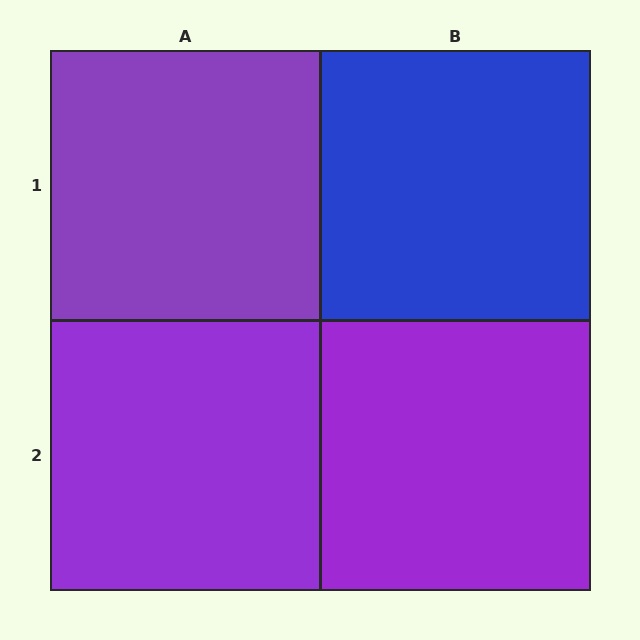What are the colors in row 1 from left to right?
Purple, blue.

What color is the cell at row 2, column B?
Purple.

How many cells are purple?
3 cells are purple.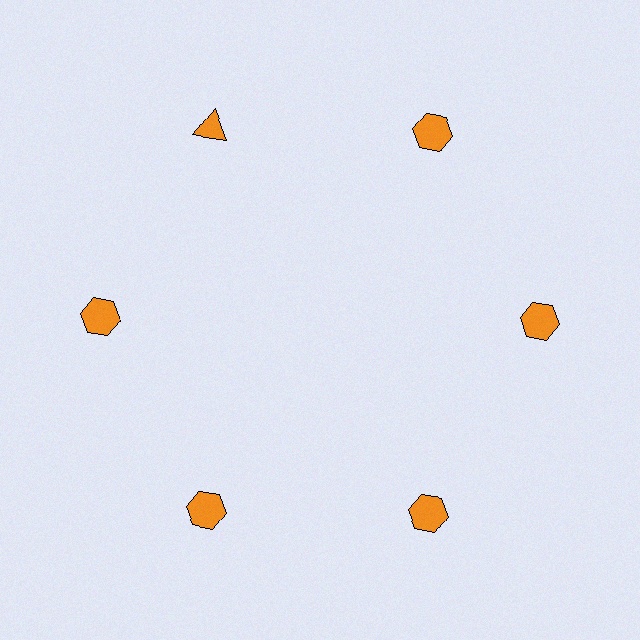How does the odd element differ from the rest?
It has a different shape: triangle instead of hexagon.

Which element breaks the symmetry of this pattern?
The orange triangle at roughly the 11 o'clock position breaks the symmetry. All other shapes are orange hexagons.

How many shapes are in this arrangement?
There are 6 shapes arranged in a ring pattern.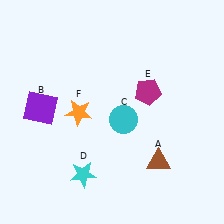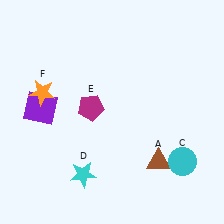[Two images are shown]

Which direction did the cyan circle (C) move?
The cyan circle (C) moved right.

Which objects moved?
The objects that moved are: the cyan circle (C), the magenta pentagon (E), the orange star (F).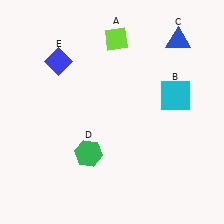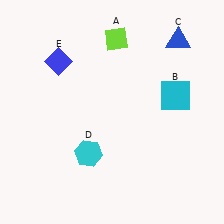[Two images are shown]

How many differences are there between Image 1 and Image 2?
There is 1 difference between the two images.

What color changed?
The hexagon (D) changed from green in Image 1 to cyan in Image 2.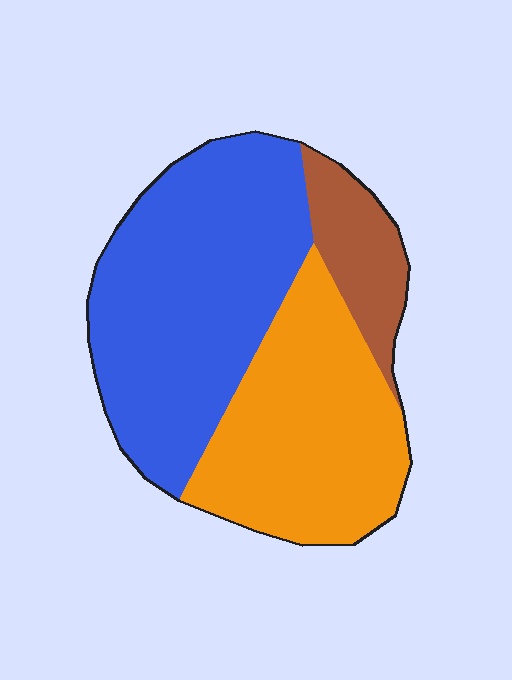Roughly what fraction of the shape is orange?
Orange covers 38% of the shape.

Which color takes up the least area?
Brown, at roughly 15%.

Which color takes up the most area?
Blue, at roughly 50%.